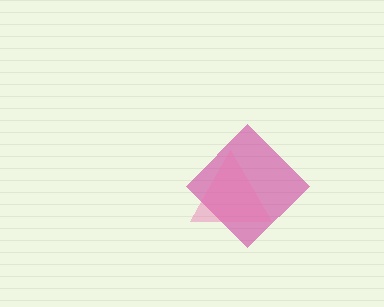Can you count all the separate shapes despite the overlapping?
Yes, there are 2 separate shapes.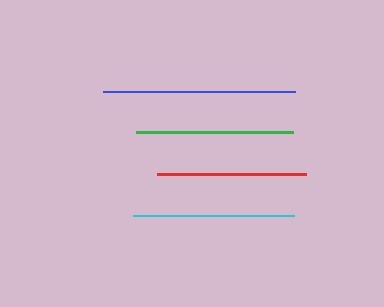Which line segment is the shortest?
The red line is the shortest at approximately 149 pixels.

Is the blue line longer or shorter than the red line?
The blue line is longer than the red line.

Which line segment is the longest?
The blue line is the longest at approximately 193 pixels.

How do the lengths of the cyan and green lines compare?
The cyan and green lines are approximately the same length.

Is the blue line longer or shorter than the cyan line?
The blue line is longer than the cyan line.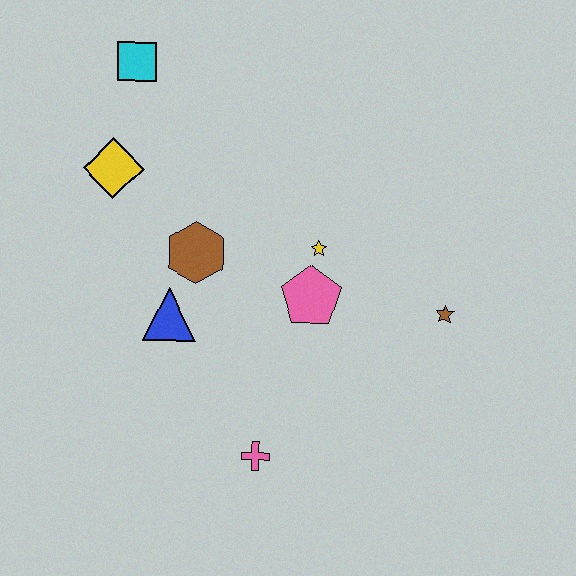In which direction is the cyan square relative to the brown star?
The cyan square is to the left of the brown star.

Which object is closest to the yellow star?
The pink pentagon is closest to the yellow star.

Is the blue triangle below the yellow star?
Yes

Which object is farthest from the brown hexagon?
The brown star is farthest from the brown hexagon.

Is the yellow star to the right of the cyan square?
Yes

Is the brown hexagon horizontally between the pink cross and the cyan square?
Yes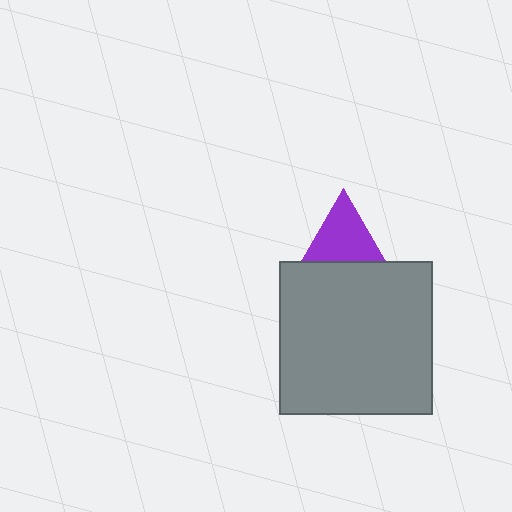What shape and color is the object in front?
The object in front is a gray square.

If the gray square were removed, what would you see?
You would see the complete purple triangle.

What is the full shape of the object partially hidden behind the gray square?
The partially hidden object is a purple triangle.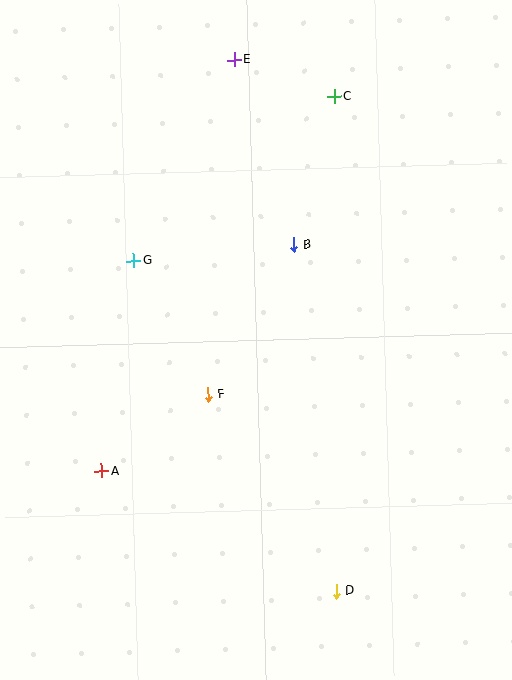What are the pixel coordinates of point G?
Point G is at (133, 261).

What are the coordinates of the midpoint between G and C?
The midpoint between G and C is at (234, 178).